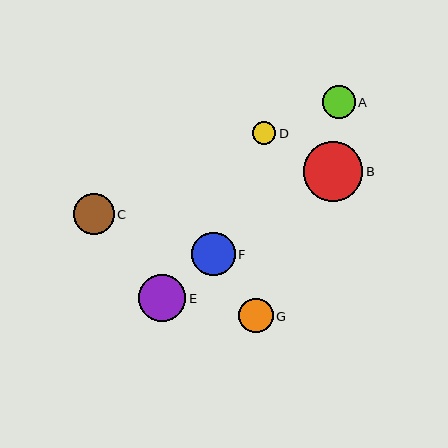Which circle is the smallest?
Circle D is the smallest with a size of approximately 23 pixels.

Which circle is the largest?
Circle B is the largest with a size of approximately 60 pixels.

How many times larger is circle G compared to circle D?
Circle G is approximately 1.5 times the size of circle D.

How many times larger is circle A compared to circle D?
Circle A is approximately 1.4 times the size of circle D.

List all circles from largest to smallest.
From largest to smallest: B, E, F, C, G, A, D.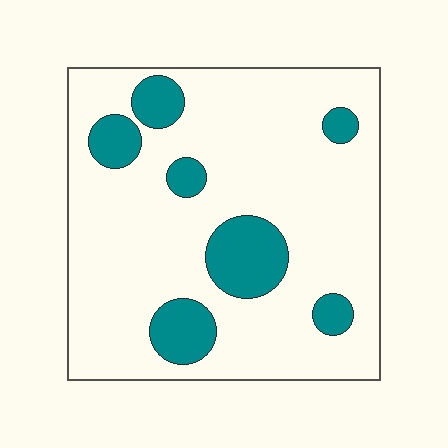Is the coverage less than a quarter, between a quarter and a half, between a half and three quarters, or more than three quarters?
Less than a quarter.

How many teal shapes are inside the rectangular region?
7.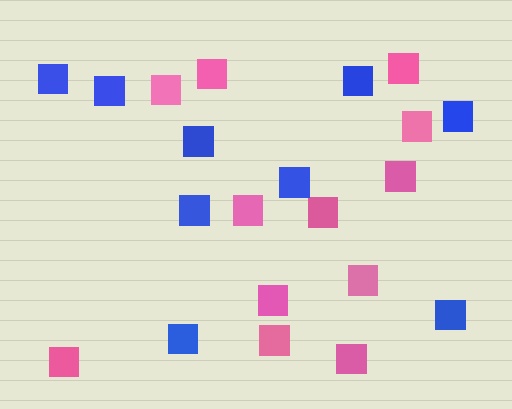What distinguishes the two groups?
There are 2 groups: one group of pink squares (12) and one group of blue squares (9).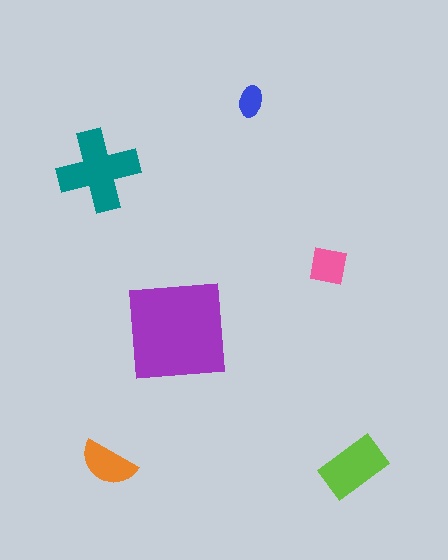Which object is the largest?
The purple square.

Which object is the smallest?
The blue ellipse.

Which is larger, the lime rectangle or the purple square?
The purple square.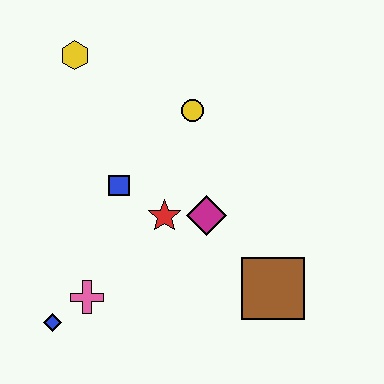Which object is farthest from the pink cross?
The yellow hexagon is farthest from the pink cross.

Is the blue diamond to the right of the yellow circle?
No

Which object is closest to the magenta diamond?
The red star is closest to the magenta diamond.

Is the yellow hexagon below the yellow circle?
No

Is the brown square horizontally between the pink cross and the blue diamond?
No